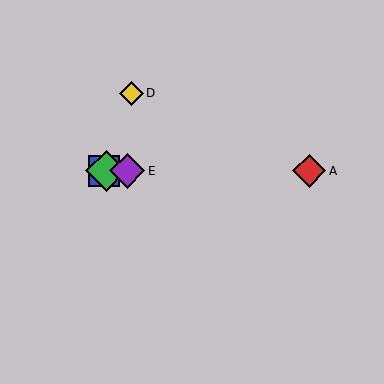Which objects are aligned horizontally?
Objects A, B, C, E are aligned horizontally.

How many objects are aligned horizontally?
4 objects (A, B, C, E) are aligned horizontally.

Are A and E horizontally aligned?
Yes, both are at y≈171.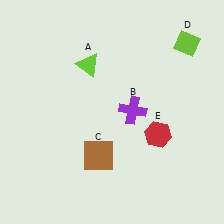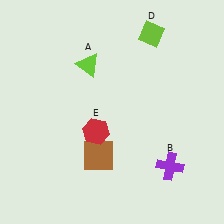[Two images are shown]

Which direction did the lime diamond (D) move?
The lime diamond (D) moved left.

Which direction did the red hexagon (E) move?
The red hexagon (E) moved left.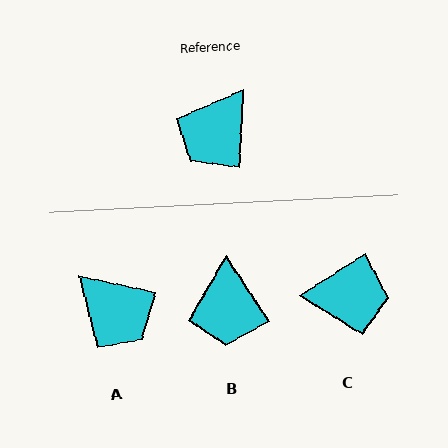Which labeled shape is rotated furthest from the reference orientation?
C, about 126 degrees away.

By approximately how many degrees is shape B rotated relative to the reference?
Approximately 37 degrees counter-clockwise.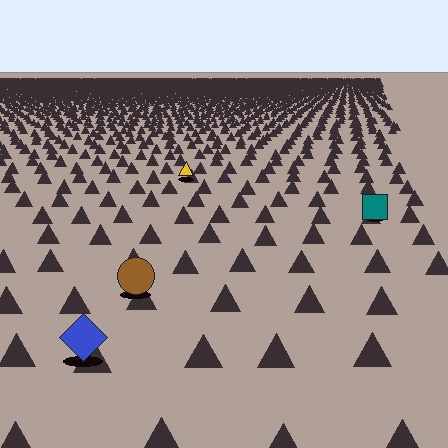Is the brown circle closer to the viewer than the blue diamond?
No. The blue diamond is closer — you can tell from the texture gradient: the ground texture is coarser near it.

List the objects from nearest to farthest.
From nearest to farthest: the blue diamond, the brown circle, the teal square, the yellow triangle.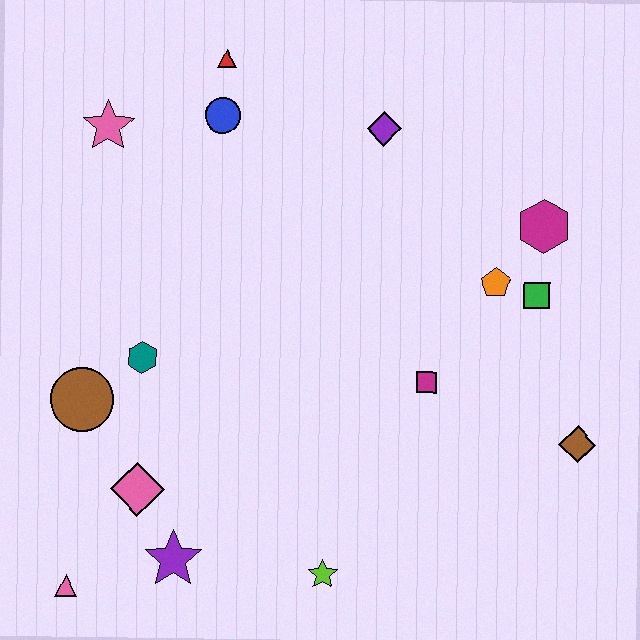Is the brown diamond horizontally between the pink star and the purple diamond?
No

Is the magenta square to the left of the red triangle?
No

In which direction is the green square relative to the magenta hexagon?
The green square is below the magenta hexagon.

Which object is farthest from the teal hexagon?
The brown diamond is farthest from the teal hexagon.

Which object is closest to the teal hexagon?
The brown circle is closest to the teal hexagon.